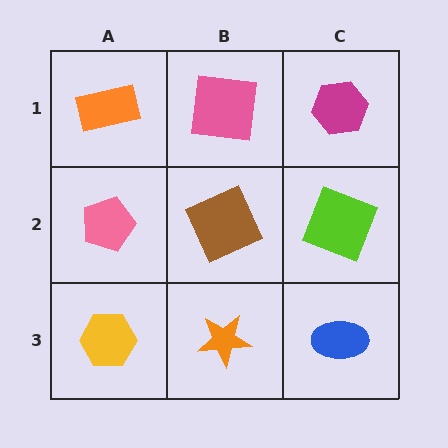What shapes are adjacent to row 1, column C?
A lime square (row 2, column C), a pink square (row 1, column B).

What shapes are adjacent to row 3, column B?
A brown square (row 2, column B), a yellow hexagon (row 3, column A), a blue ellipse (row 3, column C).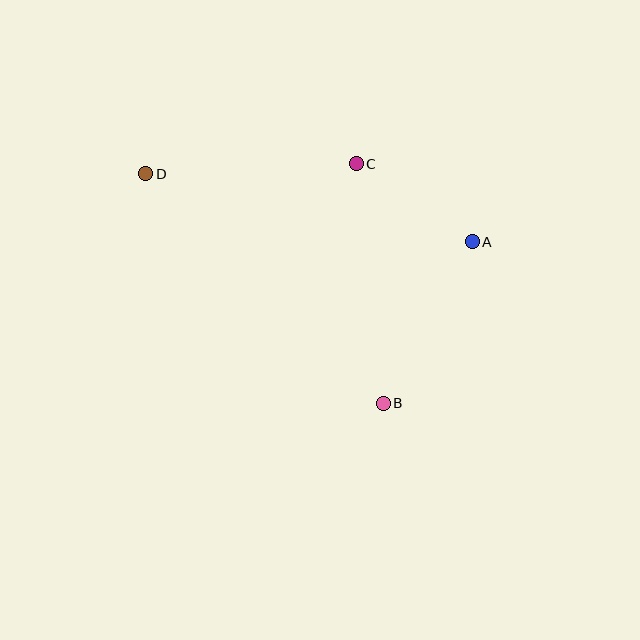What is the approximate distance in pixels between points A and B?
The distance between A and B is approximately 184 pixels.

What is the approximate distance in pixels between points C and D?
The distance between C and D is approximately 211 pixels.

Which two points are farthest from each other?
Points A and D are farthest from each other.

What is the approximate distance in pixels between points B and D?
The distance between B and D is approximately 331 pixels.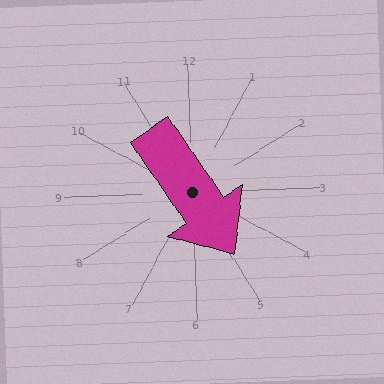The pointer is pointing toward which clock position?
Roughly 5 o'clock.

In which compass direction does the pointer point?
Southeast.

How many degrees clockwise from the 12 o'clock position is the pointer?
Approximately 148 degrees.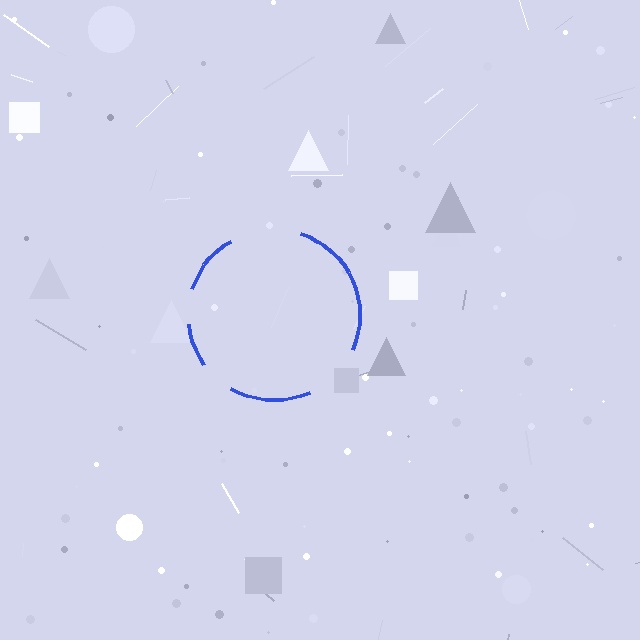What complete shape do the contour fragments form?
The contour fragments form a circle.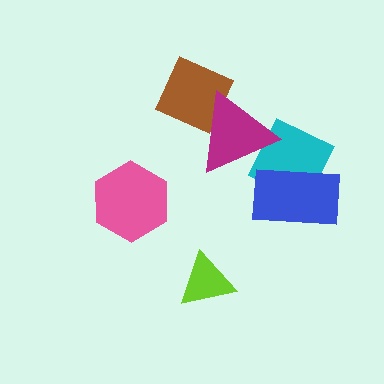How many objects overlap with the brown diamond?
1 object overlaps with the brown diamond.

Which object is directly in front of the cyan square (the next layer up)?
The blue rectangle is directly in front of the cyan square.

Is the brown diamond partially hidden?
Yes, it is partially covered by another shape.